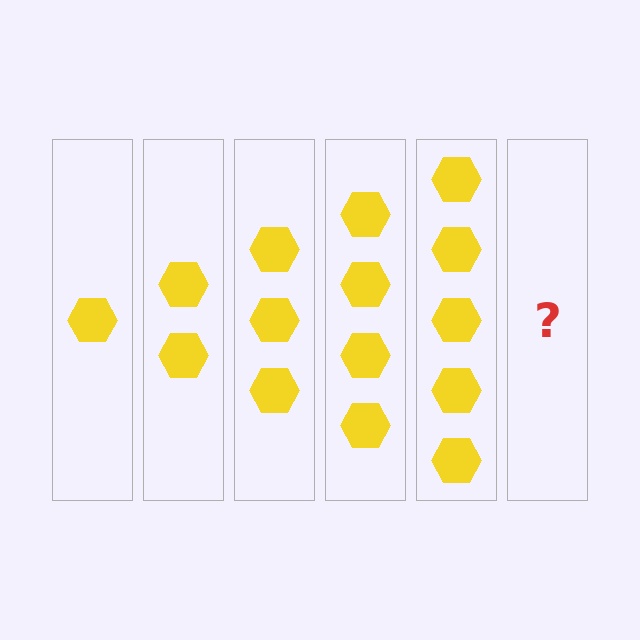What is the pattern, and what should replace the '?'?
The pattern is that each step adds one more hexagon. The '?' should be 6 hexagons.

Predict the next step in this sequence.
The next step is 6 hexagons.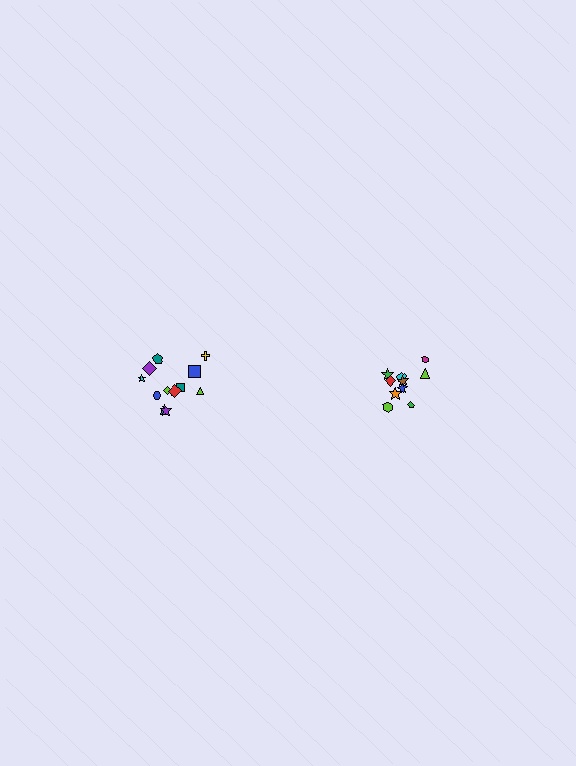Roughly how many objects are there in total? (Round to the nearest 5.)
Roughly 20 objects in total.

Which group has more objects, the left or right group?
The left group.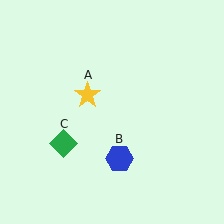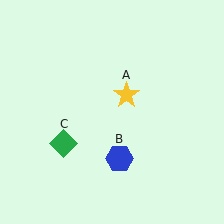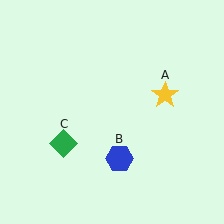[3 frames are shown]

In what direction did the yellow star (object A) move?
The yellow star (object A) moved right.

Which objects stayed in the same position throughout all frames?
Blue hexagon (object B) and green diamond (object C) remained stationary.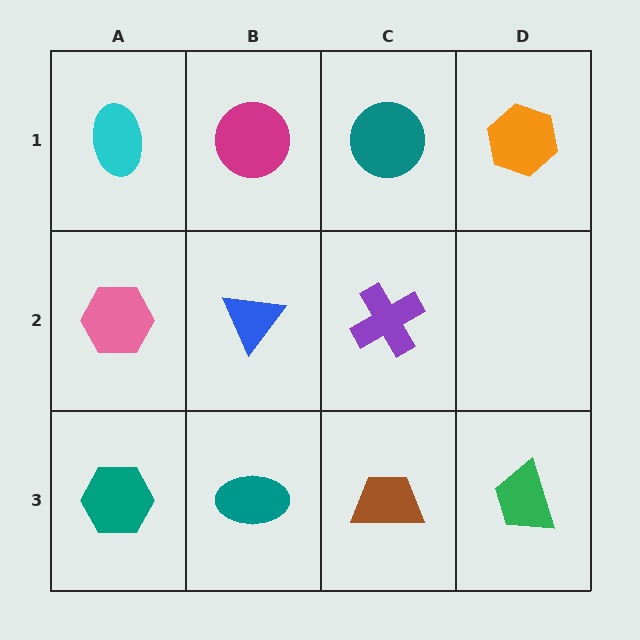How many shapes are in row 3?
4 shapes.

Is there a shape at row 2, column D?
No, that cell is empty.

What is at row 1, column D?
An orange hexagon.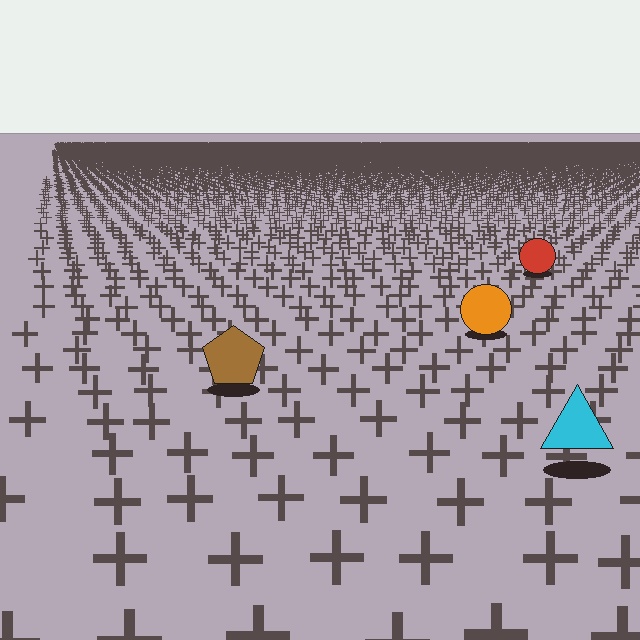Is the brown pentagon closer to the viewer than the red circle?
Yes. The brown pentagon is closer — you can tell from the texture gradient: the ground texture is coarser near it.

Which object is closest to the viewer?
The cyan triangle is closest. The texture marks near it are larger and more spread out.